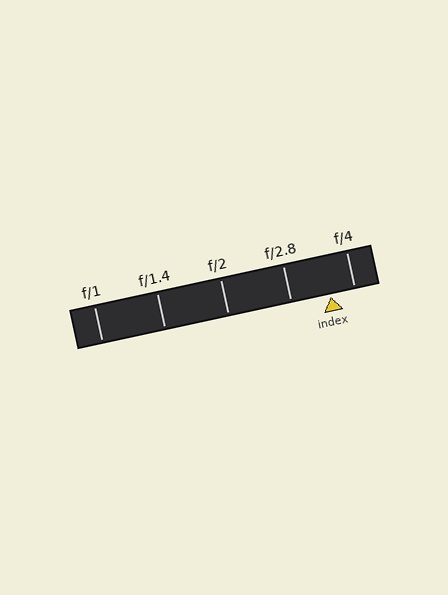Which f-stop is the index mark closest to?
The index mark is closest to f/4.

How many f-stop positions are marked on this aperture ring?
There are 5 f-stop positions marked.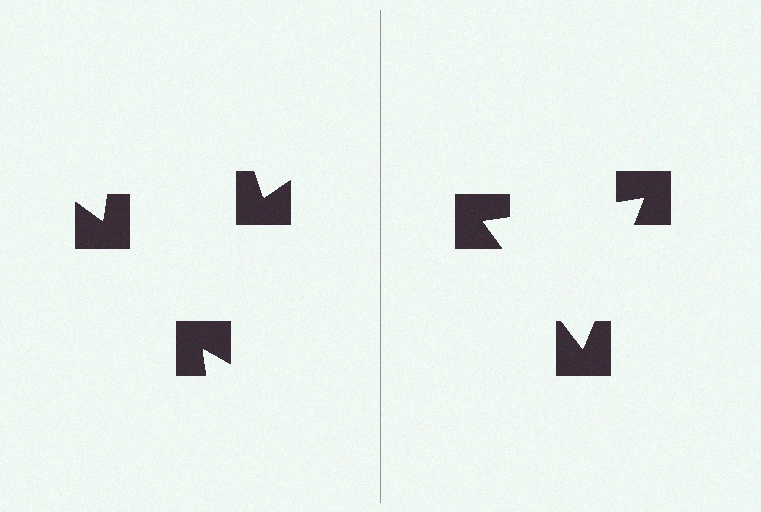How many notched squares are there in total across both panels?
6 — 3 on each side.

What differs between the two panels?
The notched squares are positioned identically on both sides; only the wedge orientations differ. On the right they align to a triangle; on the left they are misaligned.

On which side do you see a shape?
An illusory triangle appears on the right side. On the left side the wedge cuts are rotated, so no coherent shape forms.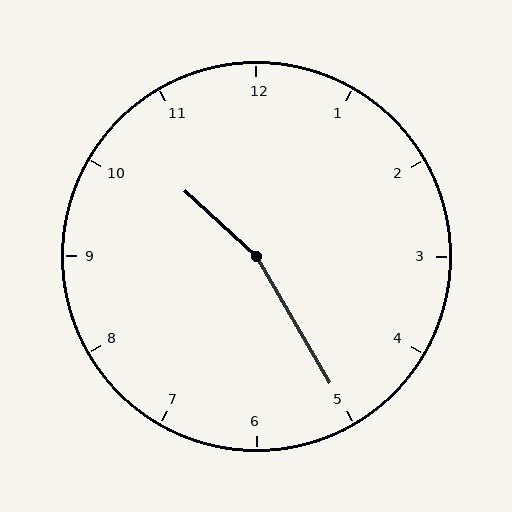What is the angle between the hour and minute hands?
Approximately 162 degrees.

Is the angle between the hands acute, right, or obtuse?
It is obtuse.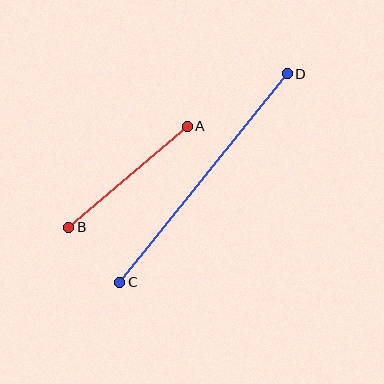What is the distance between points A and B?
The distance is approximately 156 pixels.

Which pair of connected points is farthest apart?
Points C and D are farthest apart.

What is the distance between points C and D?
The distance is approximately 268 pixels.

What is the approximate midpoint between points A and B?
The midpoint is at approximately (128, 177) pixels.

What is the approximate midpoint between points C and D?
The midpoint is at approximately (204, 178) pixels.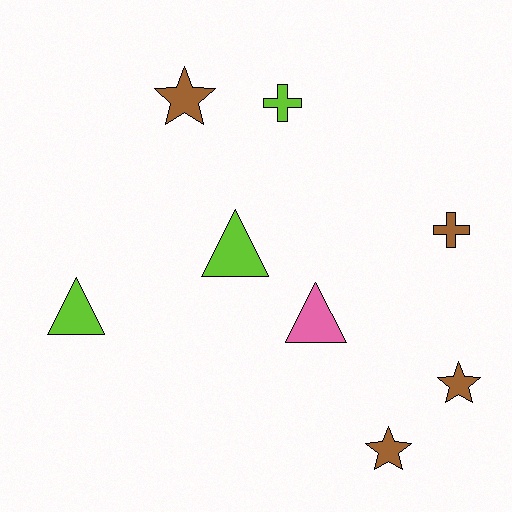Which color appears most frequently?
Brown, with 4 objects.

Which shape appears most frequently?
Star, with 3 objects.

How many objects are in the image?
There are 8 objects.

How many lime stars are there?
There are no lime stars.